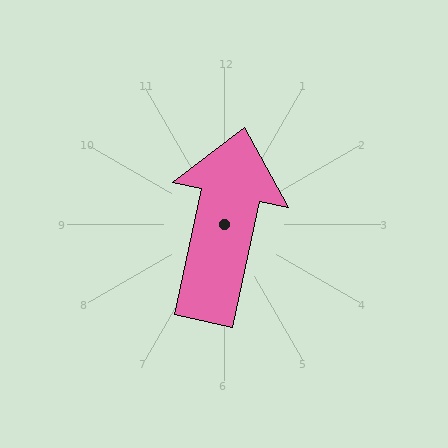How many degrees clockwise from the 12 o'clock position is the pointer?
Approximately 12 degrees.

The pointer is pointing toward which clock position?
Roughly 12 o'clock.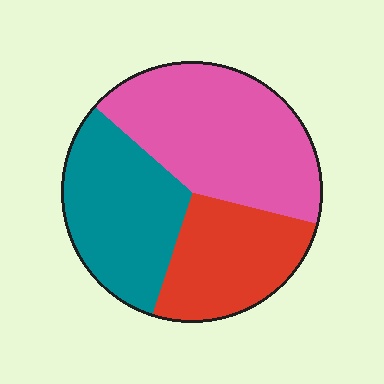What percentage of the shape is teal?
Teal takes up about one third (1/3) of the shape.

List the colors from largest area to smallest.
From largest to smallest: pink, teal, red.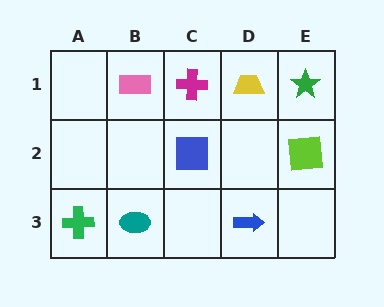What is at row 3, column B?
A teal ellipse.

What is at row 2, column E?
A lime square.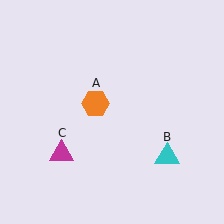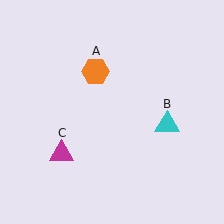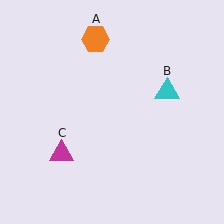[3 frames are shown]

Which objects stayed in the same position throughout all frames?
Magenta triangle (object C) remained stationary.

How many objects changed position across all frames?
2 objects changed position: orange hexagon (object A), cyan triangle (object B).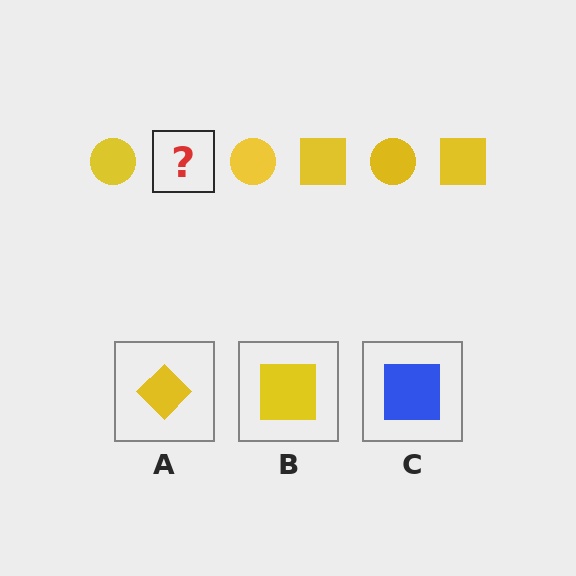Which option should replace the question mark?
Option B.